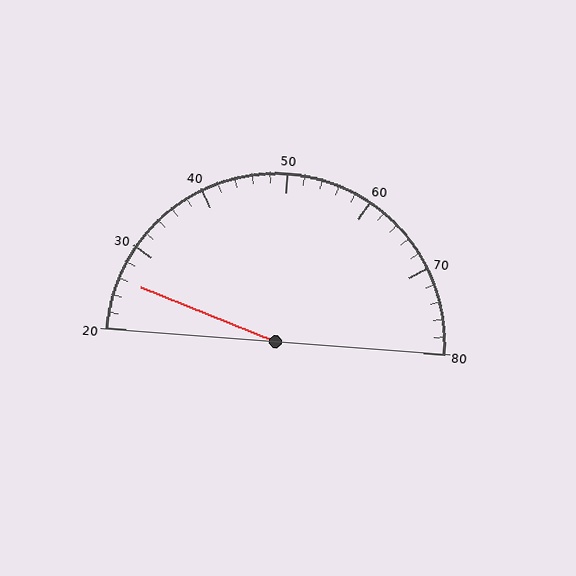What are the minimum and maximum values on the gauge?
The gauge ranges from 20 to 80.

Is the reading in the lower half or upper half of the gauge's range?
The reading is in the lower half of the range (20 to 80).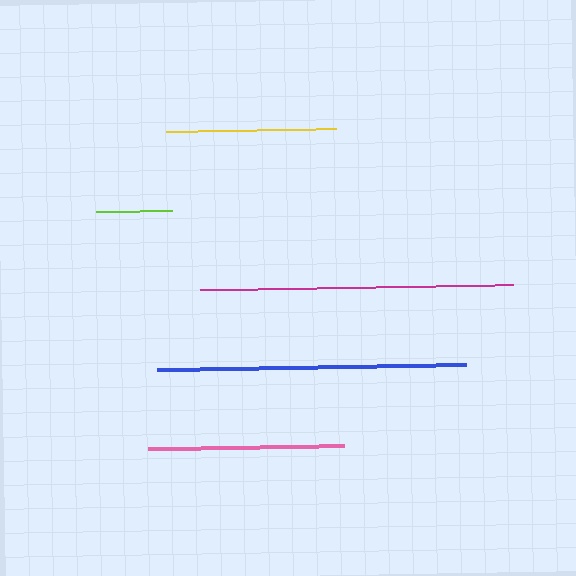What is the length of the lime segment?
The lime segment is approximately 75 pixels long.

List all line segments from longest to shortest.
From longest to shortest: magenta, blue, pink, yellow, lime.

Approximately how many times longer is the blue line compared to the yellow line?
The blue line is approximately 1.8 times the length of the yellow line.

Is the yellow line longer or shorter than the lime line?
The yellow line is longer than the lime line.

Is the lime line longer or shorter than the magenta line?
The magenta line is longer than the lime line.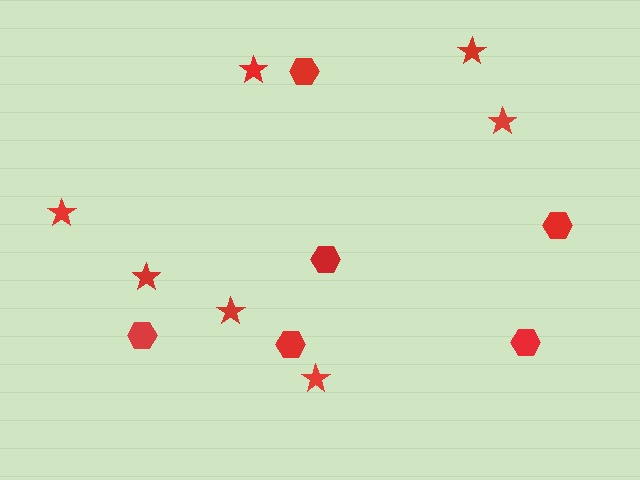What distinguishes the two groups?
There are 2 groups: one group of stars (7) and one group of hexagons (6).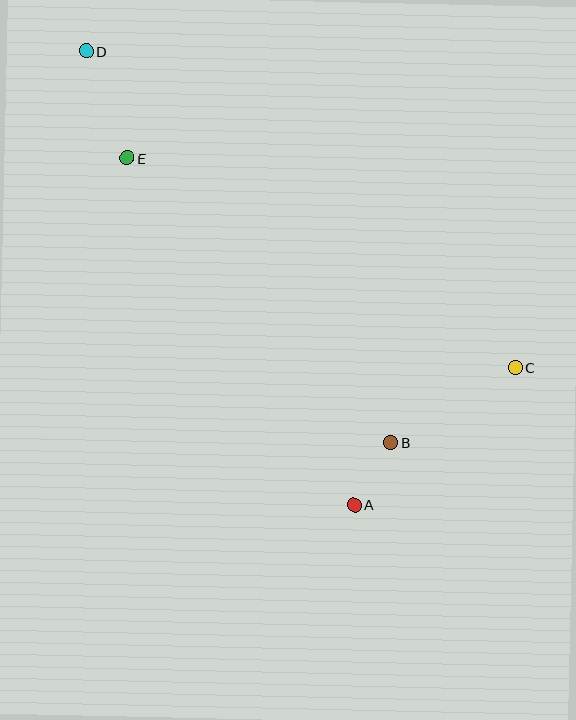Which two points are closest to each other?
Points A and B are closest to each other.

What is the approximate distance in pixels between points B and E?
The distance between B and E is approximately 388 pixels.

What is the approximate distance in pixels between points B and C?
The distance between B and C is approximately 145 pixels.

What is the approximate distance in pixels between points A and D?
The distance between A and D is approximately 527 pixels.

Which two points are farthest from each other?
Points C and D are farthest from each other.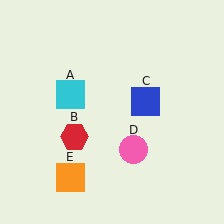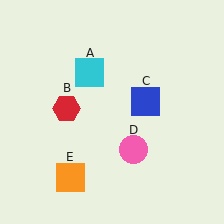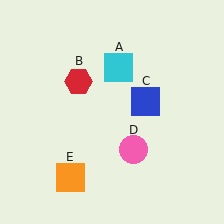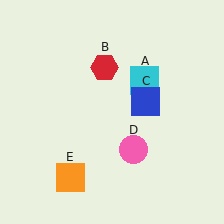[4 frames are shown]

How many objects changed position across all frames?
2 objects changed position: cyan square (object A), red hexagon (object B).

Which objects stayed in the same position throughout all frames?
Blue square (object C) and pink circle (object D) and orange square (object E) remained stationary.